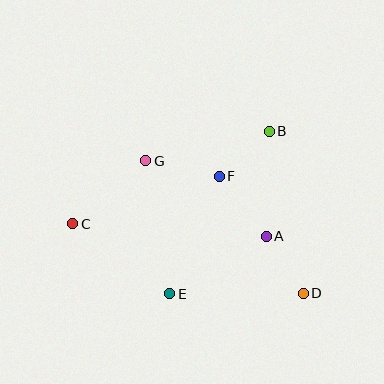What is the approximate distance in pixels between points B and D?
The distance between B and D is approximately 165 pixels.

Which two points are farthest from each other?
Points C and D are farthest from each other.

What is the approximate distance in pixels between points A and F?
The distance between A and F is approximately 76 pixels.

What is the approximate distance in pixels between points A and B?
The distance between A and B is approximately 105 pixels.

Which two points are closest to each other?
Points B and F are closest to each other.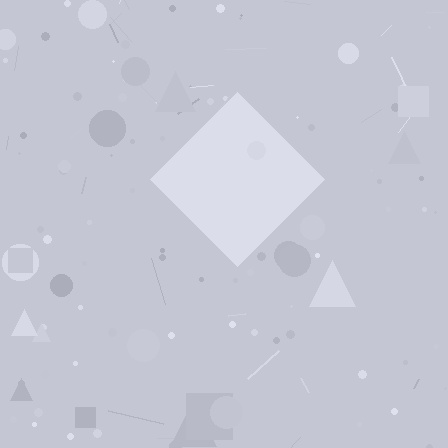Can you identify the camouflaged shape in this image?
The camouflaged shape is a diamond.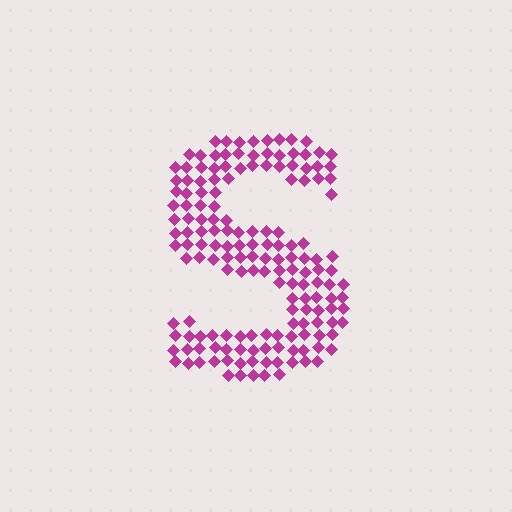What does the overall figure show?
The overall figure shows the letter S.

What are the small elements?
The small elements are diamonds.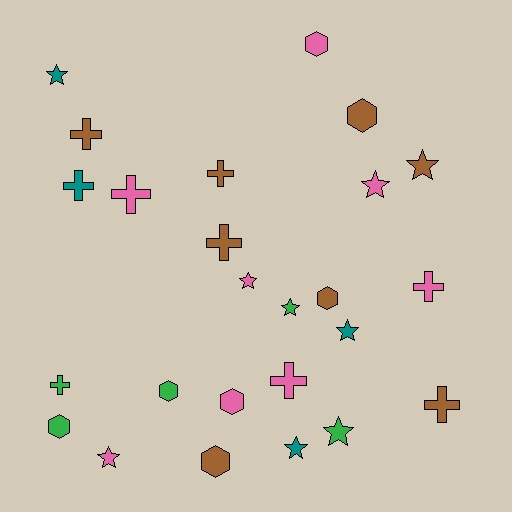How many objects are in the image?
There are 25 objects.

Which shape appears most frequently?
Cross, with 9 objects.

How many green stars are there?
There are 2 green stars.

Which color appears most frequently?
Brown, with 8 objects.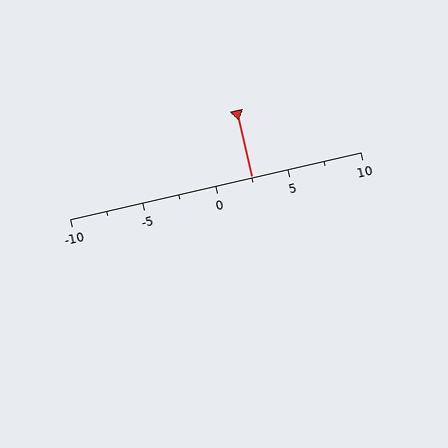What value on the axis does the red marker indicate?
The marker indicates approximately 2.5.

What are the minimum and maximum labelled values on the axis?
The axis runs from -10 to 10.